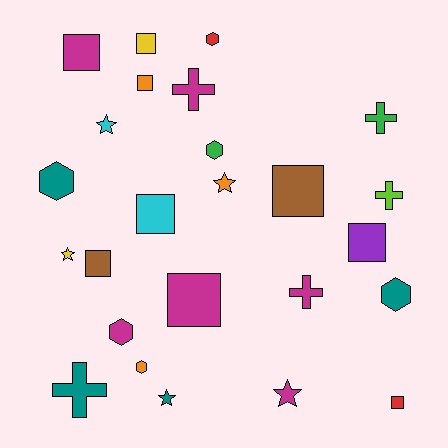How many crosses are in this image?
There are 5 crosses.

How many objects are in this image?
There are 25 objects.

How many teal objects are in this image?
There are 4 teal objects.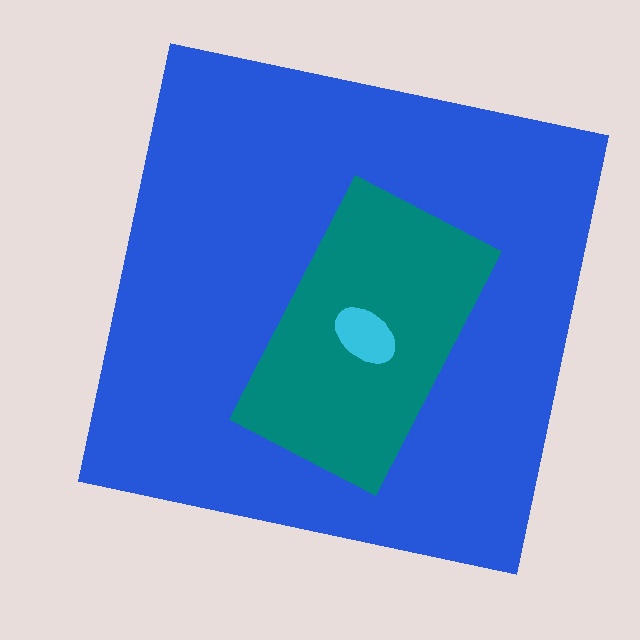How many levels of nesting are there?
3.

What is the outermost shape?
The blue square.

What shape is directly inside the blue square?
The teal rectangle.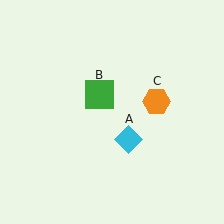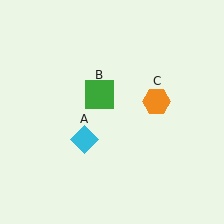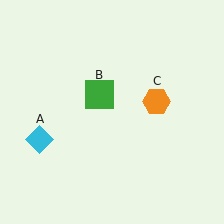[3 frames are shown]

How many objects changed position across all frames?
1 object changed position: cyan diamond (object A).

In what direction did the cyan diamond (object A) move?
The cyan diamond (object A) moved left.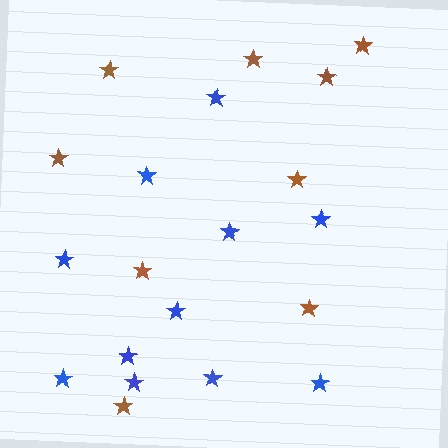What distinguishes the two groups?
There are 2 groups: one group of blue stars (11) and one group of brown stars (9).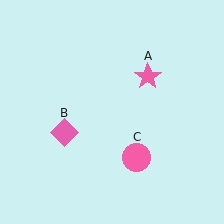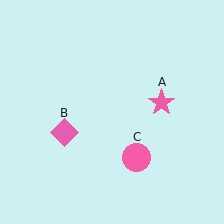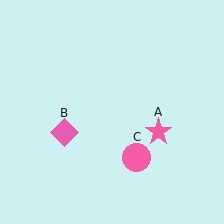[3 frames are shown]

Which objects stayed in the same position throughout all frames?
Pink diamond (object B) and pink circle (object C) remained stationary.